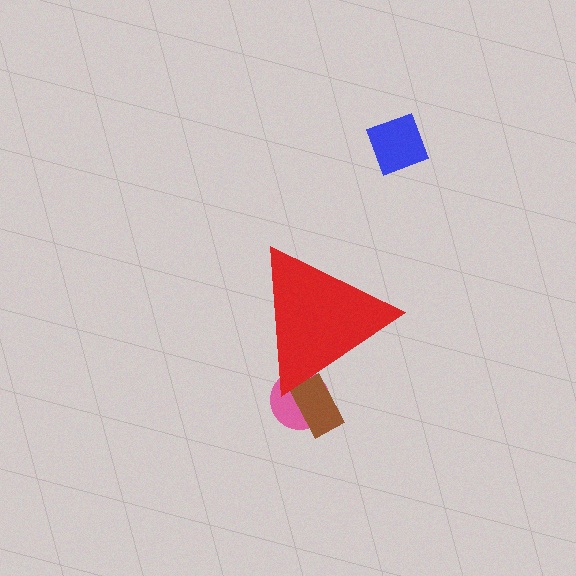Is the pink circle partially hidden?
Yes, the pink circle is partially hidden behind the red triangle.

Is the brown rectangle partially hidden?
Yes, the brown rectangle is partially hidden behind the red triangle.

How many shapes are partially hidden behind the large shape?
2 shapes are partially hidden.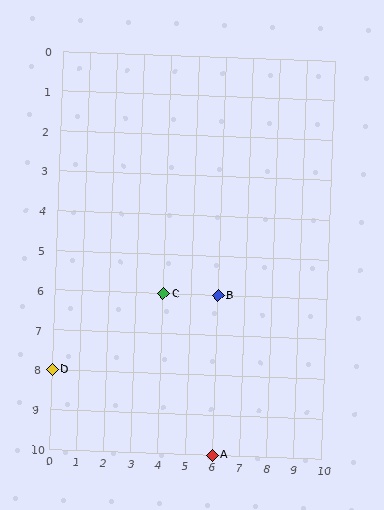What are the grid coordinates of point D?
Point D is at grid coordinates (0, 8).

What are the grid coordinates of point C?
Point C is at grid coordinates (4, 6).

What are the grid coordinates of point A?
Point A is at grid coordinates (6, 10).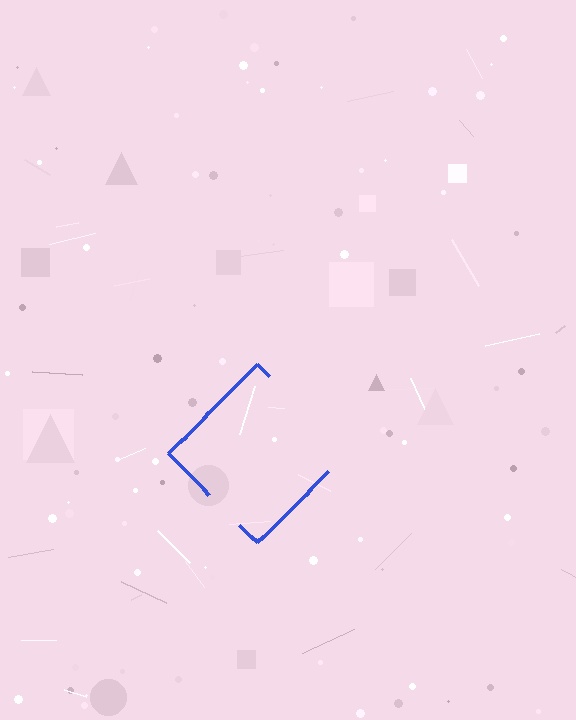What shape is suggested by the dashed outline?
The dashed outline suggests a diamond.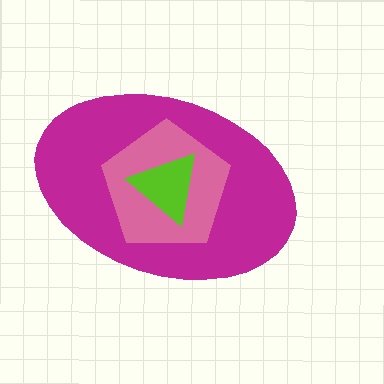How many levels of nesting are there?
3.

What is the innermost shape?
The lime triangle.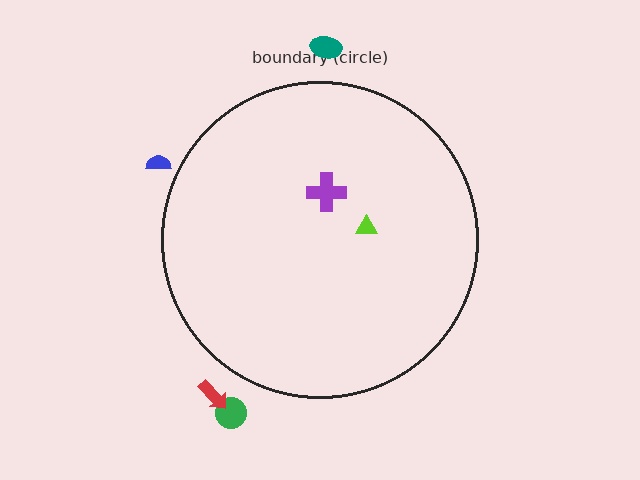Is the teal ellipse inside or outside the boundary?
Outside.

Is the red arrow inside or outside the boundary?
Outside.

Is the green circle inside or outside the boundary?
Outside.